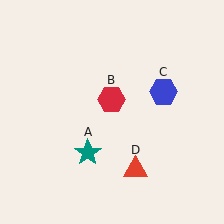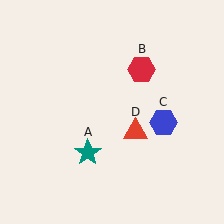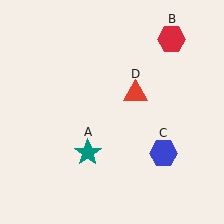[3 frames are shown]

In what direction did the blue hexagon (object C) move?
The blue hexagon (object C) moved down.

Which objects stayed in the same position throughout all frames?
Teal star (object A) remained stationary.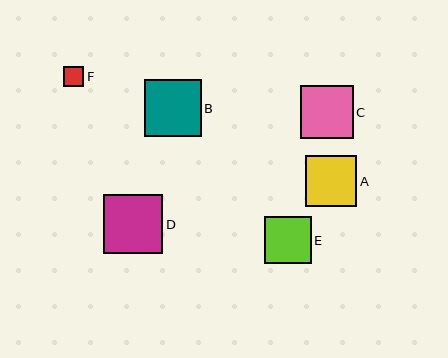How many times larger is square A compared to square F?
Square A is approximately 2.5 times the size of square F.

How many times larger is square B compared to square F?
Square B is approximately 2.8 times the size of square F.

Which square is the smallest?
Square F is the smallest with a size of approximately 20 pixels.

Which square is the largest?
Square D is the largest with a size of approximately 59 pixels.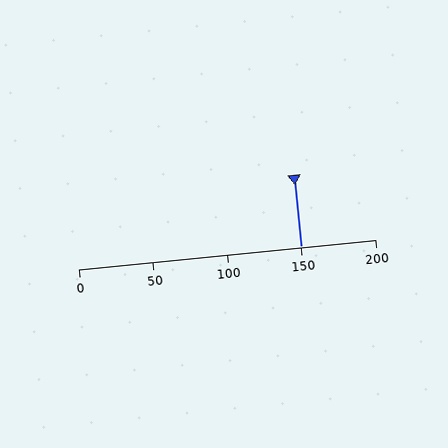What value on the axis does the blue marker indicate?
The marker indicates approximately 150.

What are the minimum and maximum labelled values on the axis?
The axis runs from 0 to 200.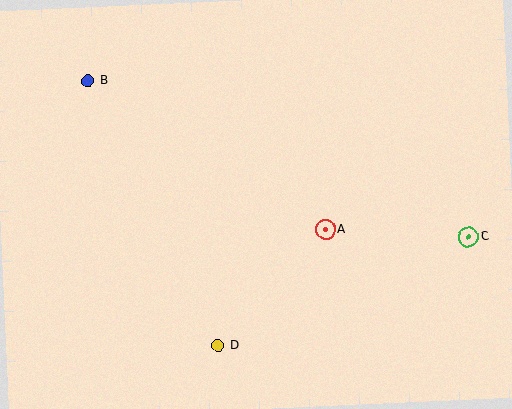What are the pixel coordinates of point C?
Point C is at (469, 237).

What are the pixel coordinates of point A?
Point A is at (326, 230).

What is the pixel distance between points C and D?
The distance between C and D is 273 pixels.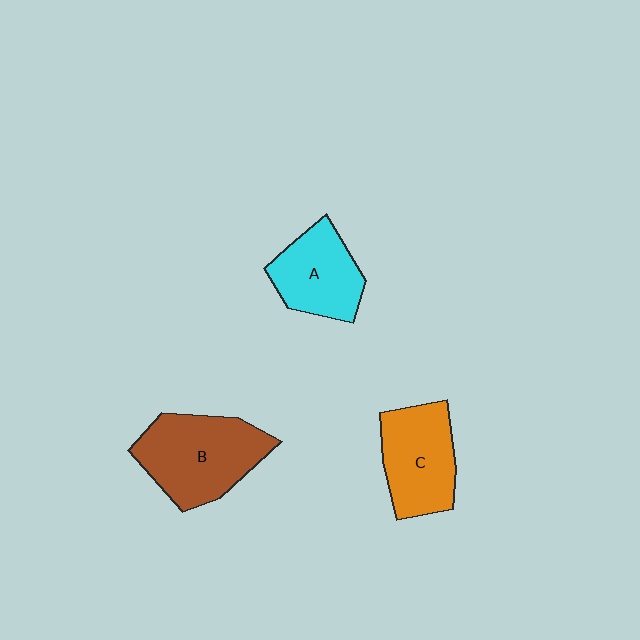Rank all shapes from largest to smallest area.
From largest to smallest: B (brown), C (orange), A (cyan).